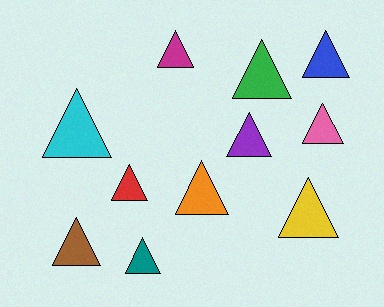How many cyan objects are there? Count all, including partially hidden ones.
There is 1 cyan object.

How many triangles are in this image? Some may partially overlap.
There are 11 triangles.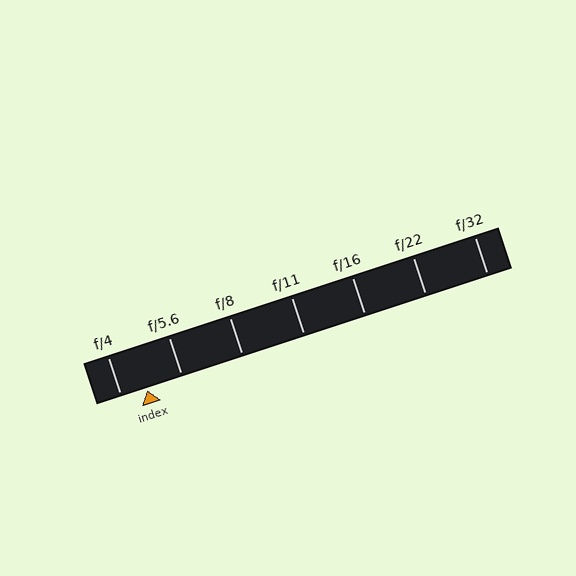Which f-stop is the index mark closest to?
The index mark is closest to f/4.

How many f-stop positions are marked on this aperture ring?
There are 7 f-stop positions marked.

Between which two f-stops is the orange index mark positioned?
The index mark is between f/4 and f/5.6.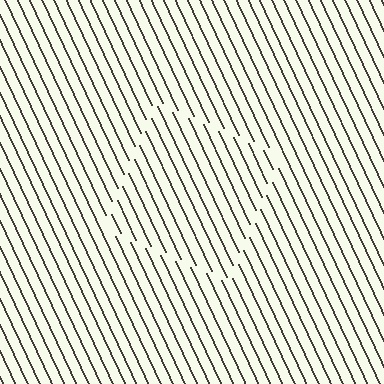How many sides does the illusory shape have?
4 sides — the line-ends trace a square.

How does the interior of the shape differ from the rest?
The interior of the shape contains the same grating, shifted by half a period — the contour is defined by the phase discontinuity where line-ends from the inner and outer gratings abut.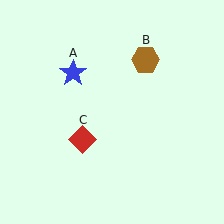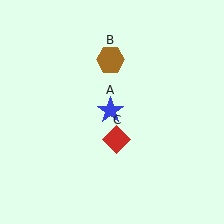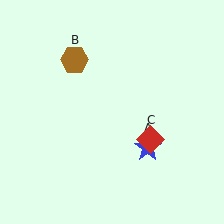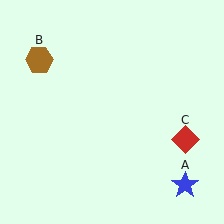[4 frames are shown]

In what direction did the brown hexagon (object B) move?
The brown hexagon (object B) moved left.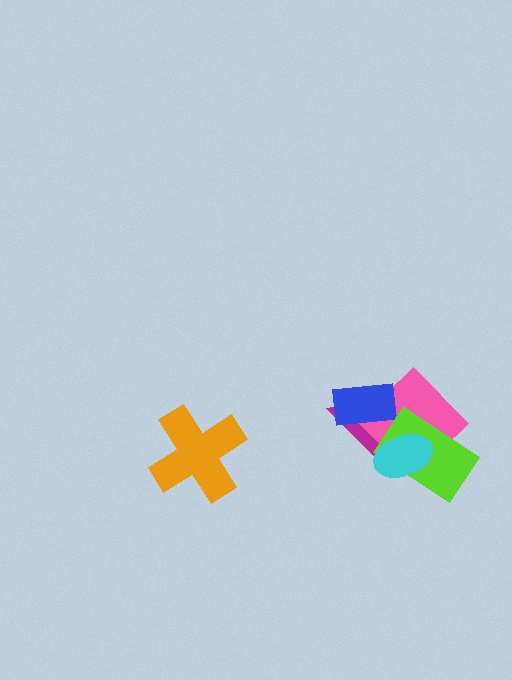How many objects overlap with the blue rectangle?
2 objects overlap with the blue rectangle.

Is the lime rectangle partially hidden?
Yes, it is partially covered by another shape.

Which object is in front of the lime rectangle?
The cyan ellipse is in front of the lime rectangle.